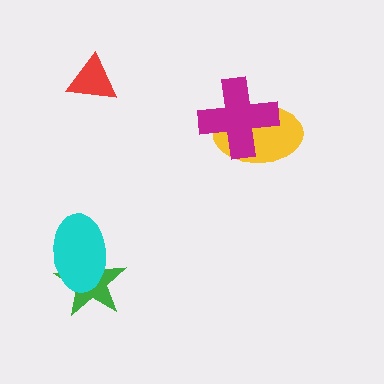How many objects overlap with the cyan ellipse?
1 object overlaps with the cyan ellipse.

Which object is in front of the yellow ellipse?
The magenta cross is in front of the yellow ellipse.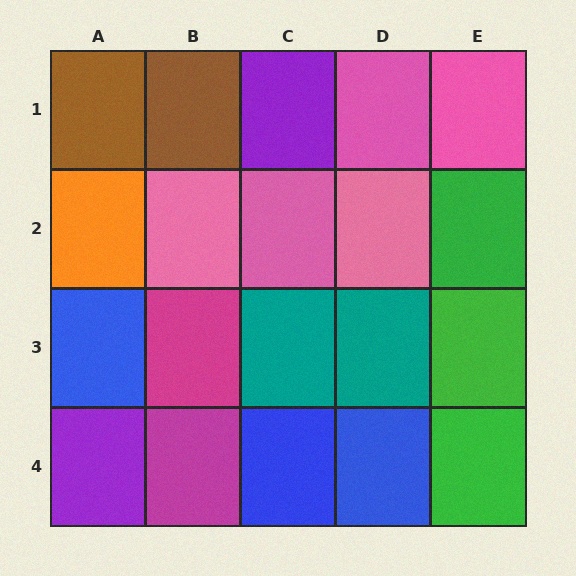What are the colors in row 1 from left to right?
Brown, brown, purple, pink, pink.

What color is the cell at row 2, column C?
Pink.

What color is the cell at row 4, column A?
Purple.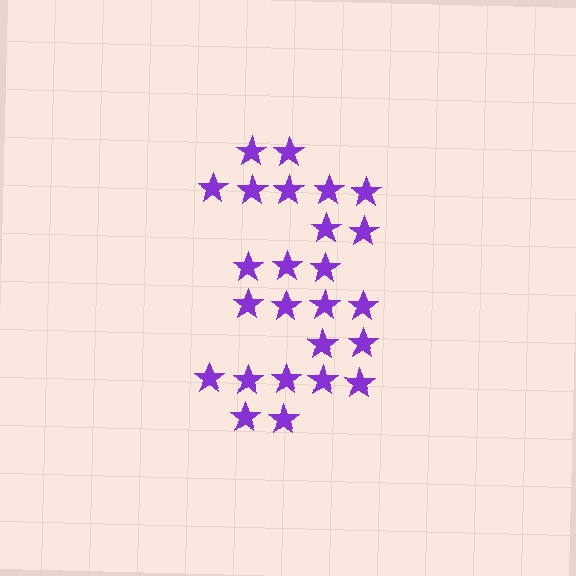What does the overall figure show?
The overall figure shows the digit 3.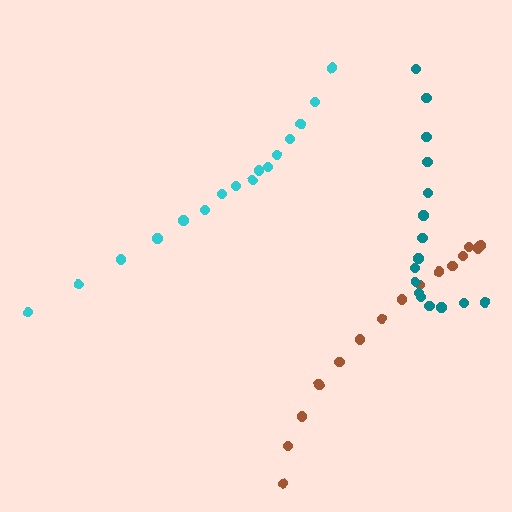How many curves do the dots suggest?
There are 3 distinct paths.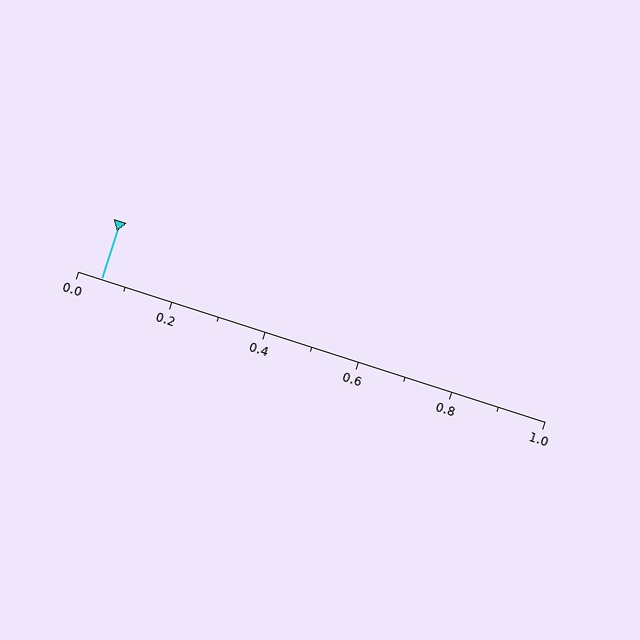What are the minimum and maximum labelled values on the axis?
The axis runs from 0.0 to 1.0.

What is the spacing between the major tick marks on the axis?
The major ticks are spaced 0.2 apart.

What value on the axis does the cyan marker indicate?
The marker indicates approximately 0.05.